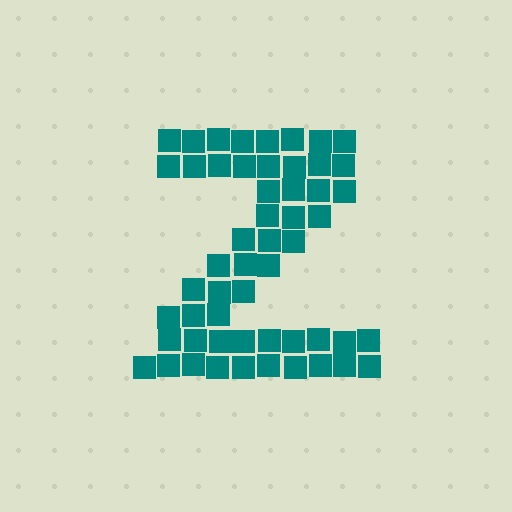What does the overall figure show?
The overall figure shows the letter Z.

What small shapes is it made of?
It is made of small squares.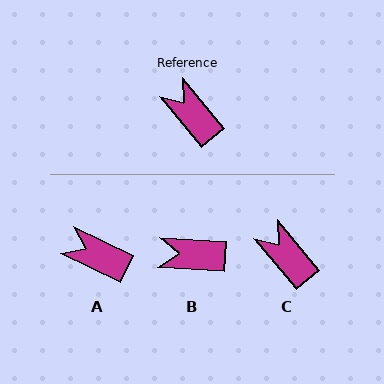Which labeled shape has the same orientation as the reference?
C.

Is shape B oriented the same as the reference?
No, it is off by about 48 degrees.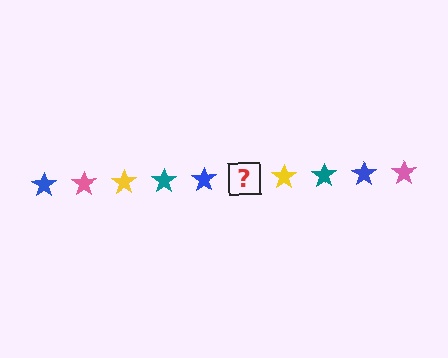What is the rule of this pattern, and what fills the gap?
The rule is that the pattern cycles through blue, pink, yellow, teal stars. The gap should be filled with a pink star.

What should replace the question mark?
The question mark should be replaced with a pink star.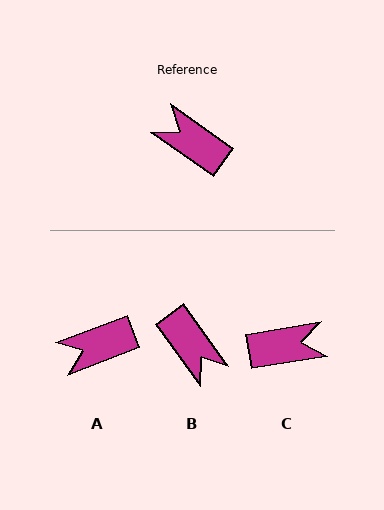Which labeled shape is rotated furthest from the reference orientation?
B, about 161 degrees away.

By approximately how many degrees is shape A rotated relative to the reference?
Approximately 56 degrees counter-clockwise.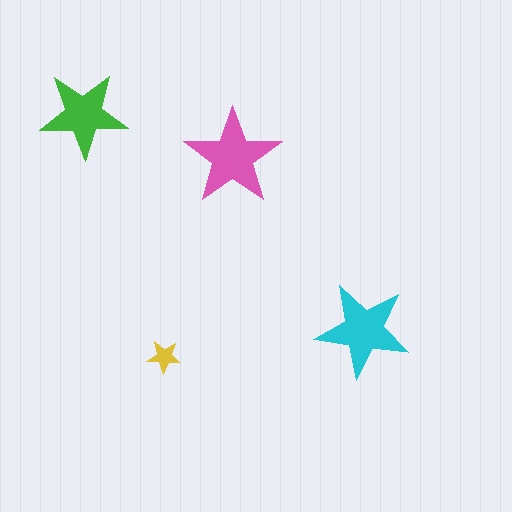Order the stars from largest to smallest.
the pink one, the cyan one, the green one, the yellow one.